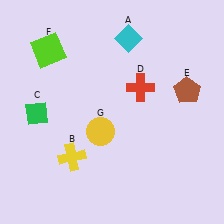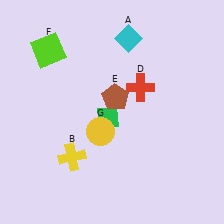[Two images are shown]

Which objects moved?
The objects that moved are: the green diamond (C), the brown pentagon (E).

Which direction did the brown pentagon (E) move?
The brown pentagon (E) moved left.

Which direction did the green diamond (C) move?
The green diamond (C) moved right.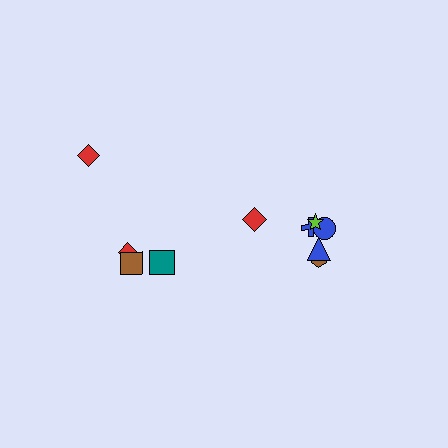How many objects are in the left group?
There are 4 objects.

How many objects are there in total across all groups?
There are 10 objects.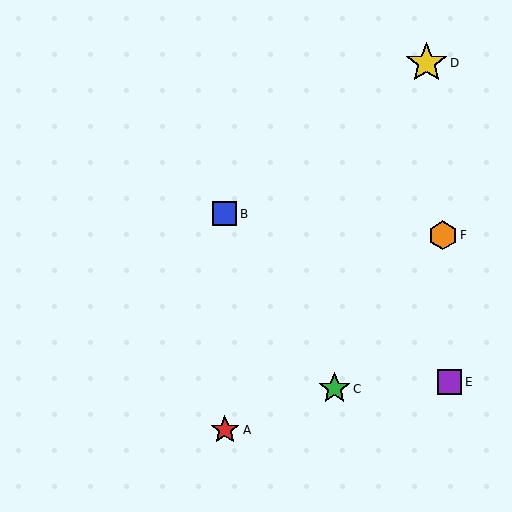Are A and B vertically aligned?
Yes, both are at x≈225.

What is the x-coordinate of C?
Object C is at x≈334.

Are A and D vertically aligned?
No, A is at x≈225 and D is at x≈426.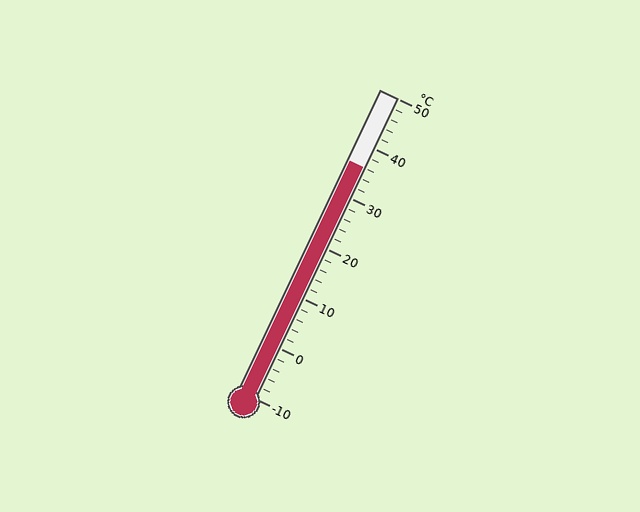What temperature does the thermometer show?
The thermometer shows approximately 36°C.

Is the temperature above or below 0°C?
The temperature is above 0°C.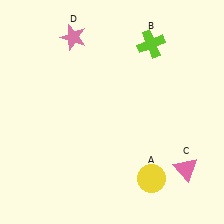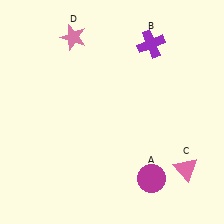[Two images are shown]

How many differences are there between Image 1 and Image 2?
There are 2 differences between the two images.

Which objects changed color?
A changed from yellow to magenta. B changed from lime to purple.